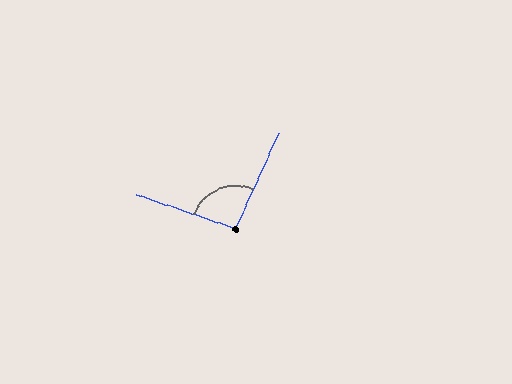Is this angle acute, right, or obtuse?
It is obtuse.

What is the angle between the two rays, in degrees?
Approximately 96 degrees.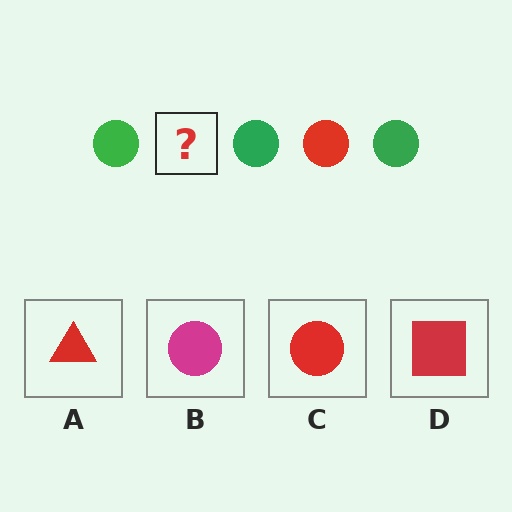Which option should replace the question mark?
Option C.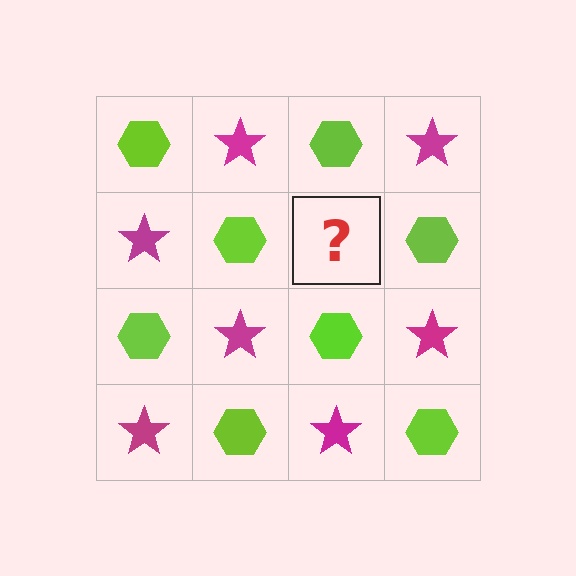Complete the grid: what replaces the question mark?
The question mark should be replaced with a magenta star.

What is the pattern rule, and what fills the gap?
The rule is that it alternates lime hexagon and magenta star in a checkerboard pattern. The gap should be filled with a magenta star.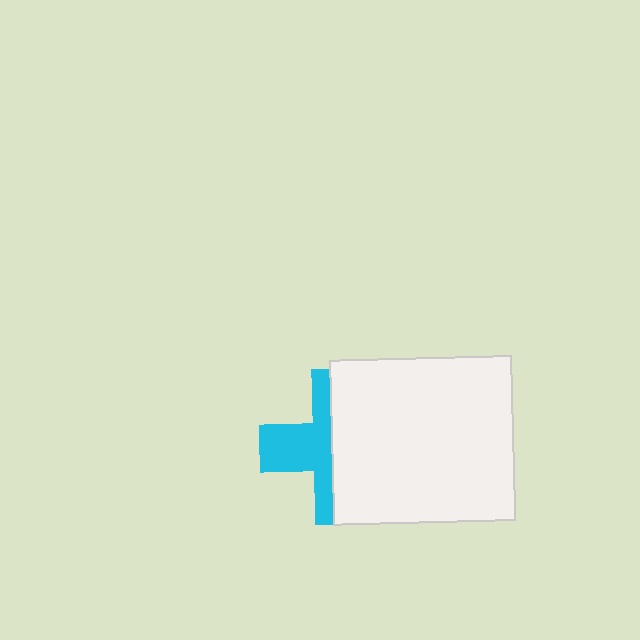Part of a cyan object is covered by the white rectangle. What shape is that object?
It is a cross.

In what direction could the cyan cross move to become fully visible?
The cyan cross could move left. That would shift it out from behind the white rectangle entirely.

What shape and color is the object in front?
The object in front is a white rectangle.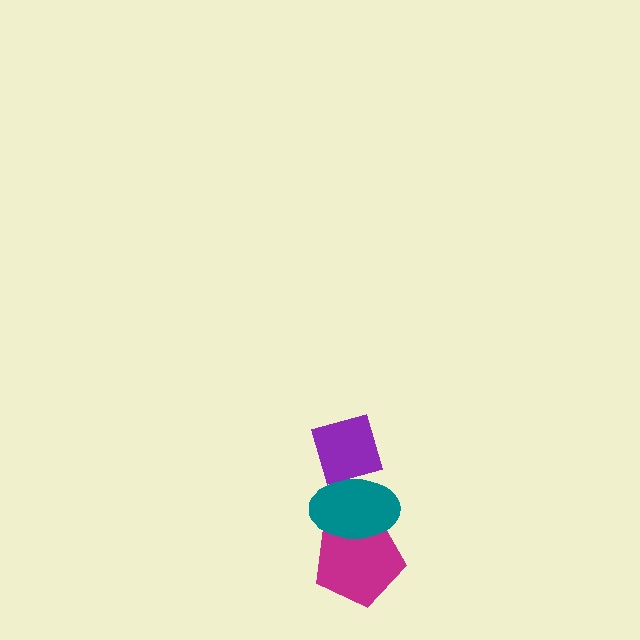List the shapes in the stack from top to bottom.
From top to bottom: the purple diamond, the teal ellipse, the magenta pentagon.